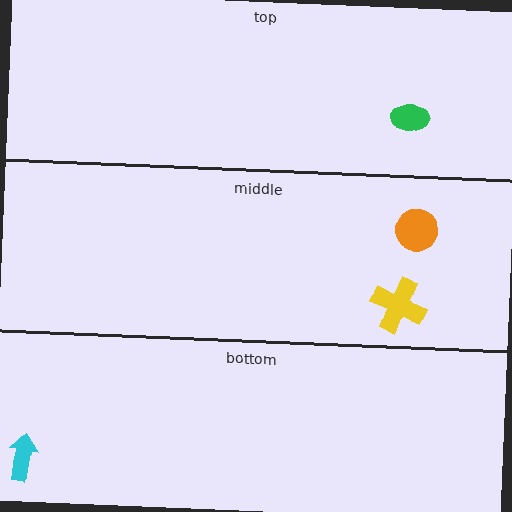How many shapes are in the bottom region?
1.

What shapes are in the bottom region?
The cyan arrow.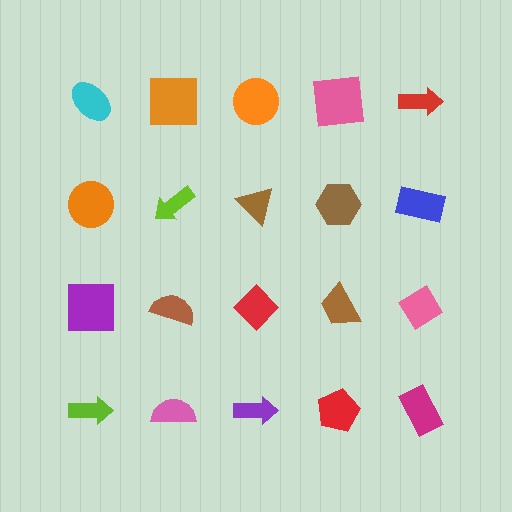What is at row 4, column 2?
A pink semicircle.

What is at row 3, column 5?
A pink diamond.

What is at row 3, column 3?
A red diamond.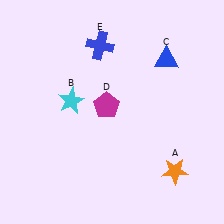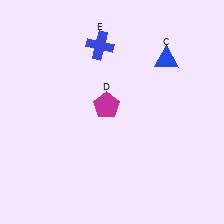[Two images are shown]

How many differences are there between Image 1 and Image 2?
There are 2 differences between the two images.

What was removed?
The cyan star (B), the orange star (A) were removed in Image 2.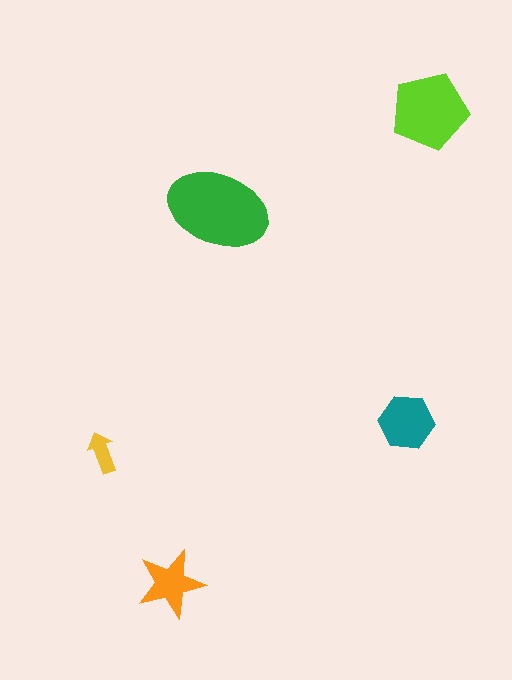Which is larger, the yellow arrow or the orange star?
The orange star.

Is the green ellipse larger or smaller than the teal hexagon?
Larger.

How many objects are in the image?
There are 5 objects in the image.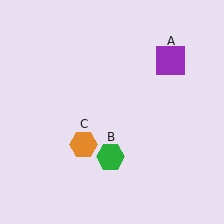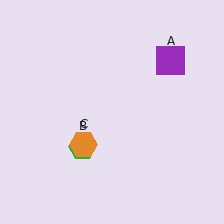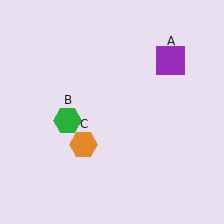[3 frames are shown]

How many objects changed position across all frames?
1 object changed position: green hexagon (object B).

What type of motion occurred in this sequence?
The green hexagon (object B) rotated clockwise around the center of the scene.